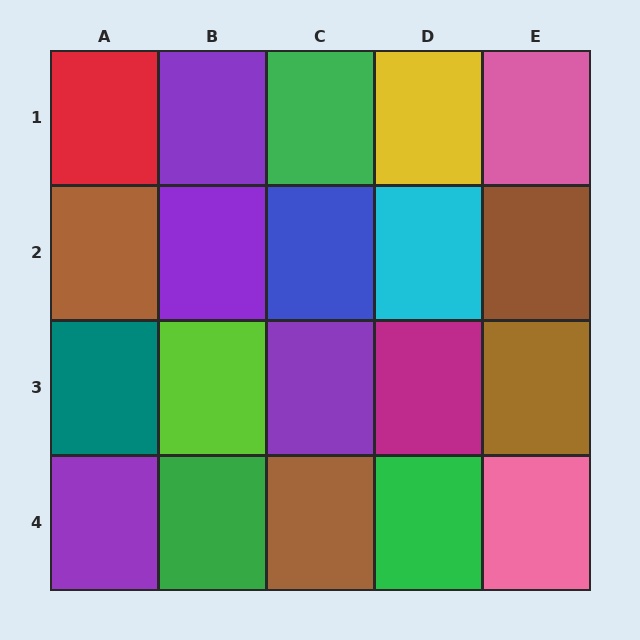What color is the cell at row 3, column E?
Brown.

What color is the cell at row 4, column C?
Brown.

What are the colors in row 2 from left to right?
Brown, purple, blue, cyan, brown.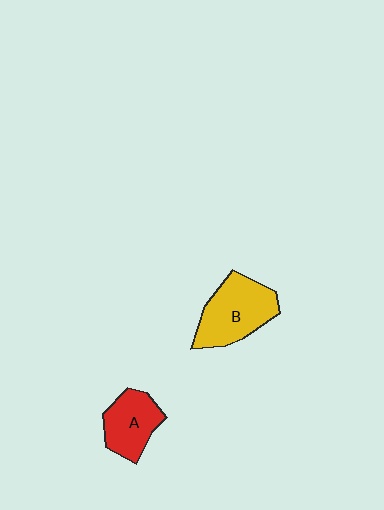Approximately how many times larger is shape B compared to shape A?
Approximately 1.4 times.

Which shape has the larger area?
Shape B (yellow).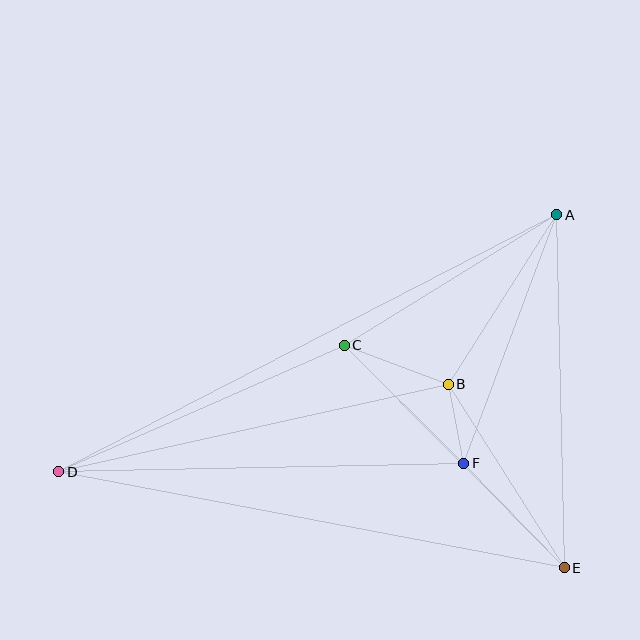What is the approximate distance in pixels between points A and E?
The distance between A and E is approximately 353 pixels.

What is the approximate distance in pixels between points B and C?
The distance between B and C is approximately 111 pixels.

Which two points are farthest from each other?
Points A and D are farthest from each other.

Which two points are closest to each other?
Points B and F are closest to each other.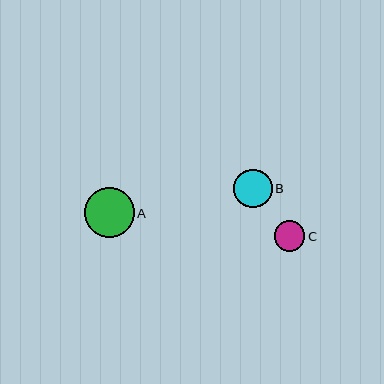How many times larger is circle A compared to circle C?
Circle A is approximately 1.6 times the size of circle C.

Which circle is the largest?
Circle A is the largest with a size of approximately 50 pixels.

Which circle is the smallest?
Circle C is the smallest with a size of approximately 31 pixels.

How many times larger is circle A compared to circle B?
Circle A is approximately 1.3 times the size of circle B.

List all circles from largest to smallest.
From largest to smallest: A, B, C.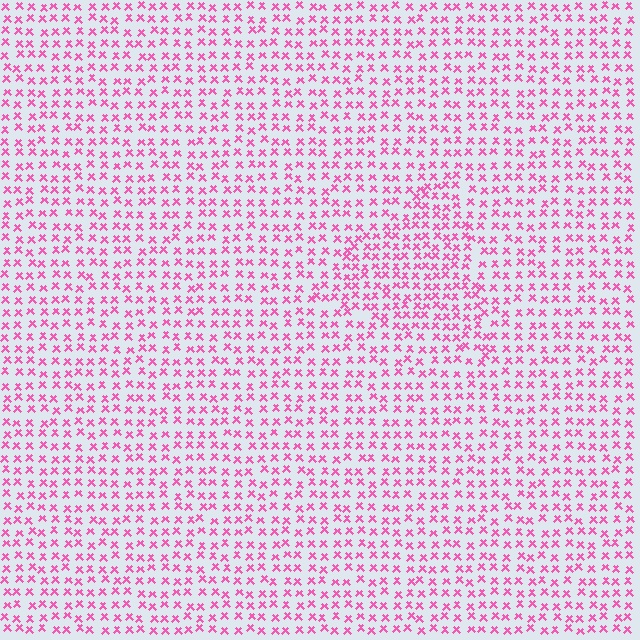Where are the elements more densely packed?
The elements are more densely packed inside the triangle boundary.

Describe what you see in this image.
The image contains small pink elements arranged at two different densities. A triangle-shaped region is visible where the elements are more densely packed than the surrounding area.